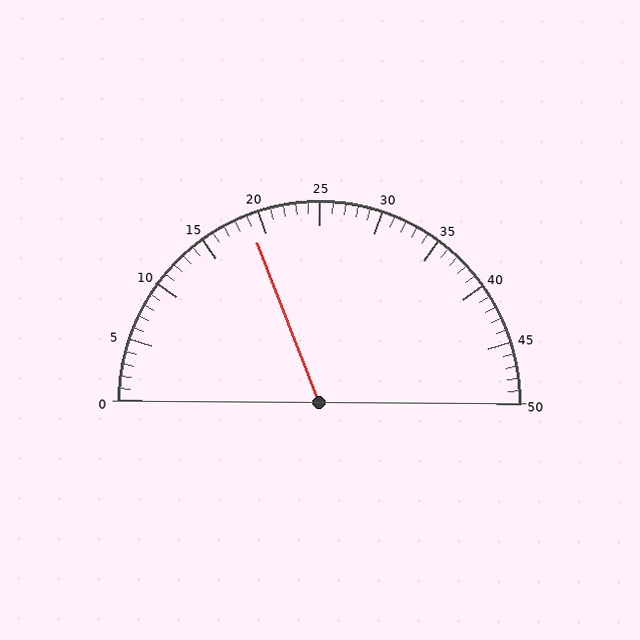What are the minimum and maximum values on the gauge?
The gauge ranges from 0 to 50.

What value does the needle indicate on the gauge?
The needle indicates approximately 19.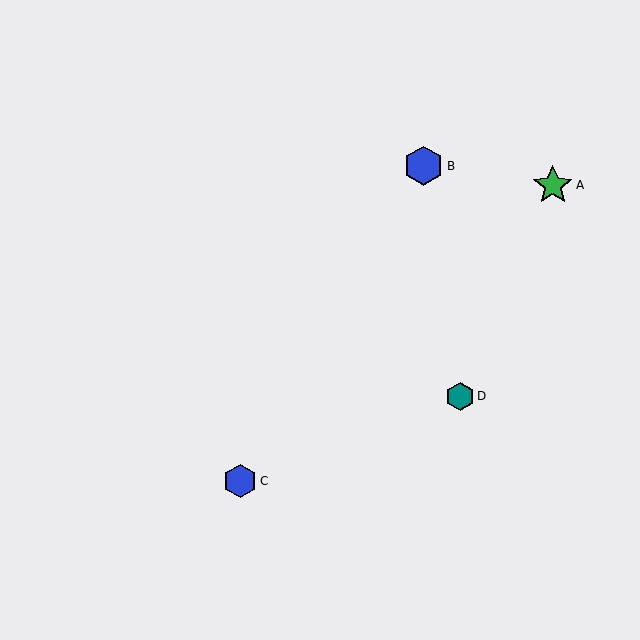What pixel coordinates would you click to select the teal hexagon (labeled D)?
Click at (460, 396) to select the teal hexagon D.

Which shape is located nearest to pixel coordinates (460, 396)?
The teal hexagon (labeled D) at (460, 396) is nearest to that location.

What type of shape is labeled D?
Shape D is a teal hexagon.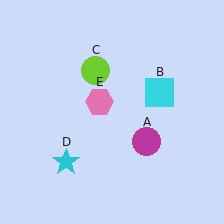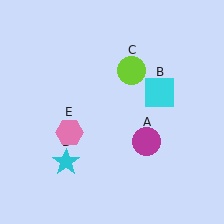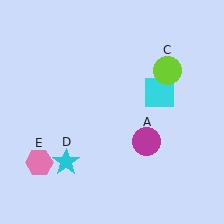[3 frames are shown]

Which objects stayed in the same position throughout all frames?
Magenta circle (object A) and cyan square (object B) and cyan star (object D) remained stationary.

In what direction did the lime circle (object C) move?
The lime circle (object C) moved right.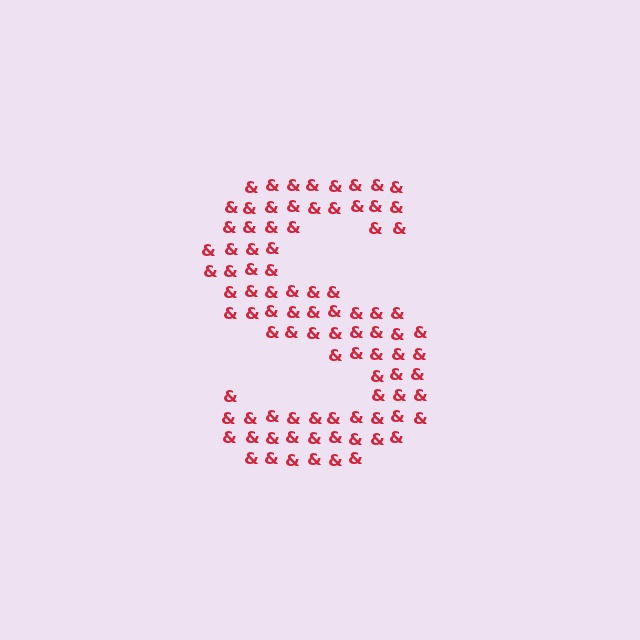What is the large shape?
The large shape is the letter S.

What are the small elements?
The small elements are ampersands.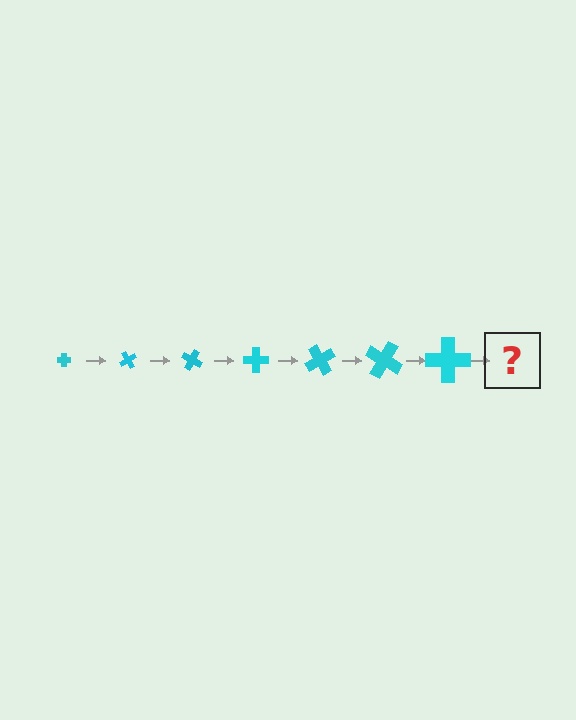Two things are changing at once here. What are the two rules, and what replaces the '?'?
The two rules are that the cross grows larger each step and it rotates 60 degrees each step. The '?' should be a cross, larger than the previous one and rotated 420 degrees from the start.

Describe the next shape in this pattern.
It should be a cross, larger than the previous one and rotated 420 degrees from the start.